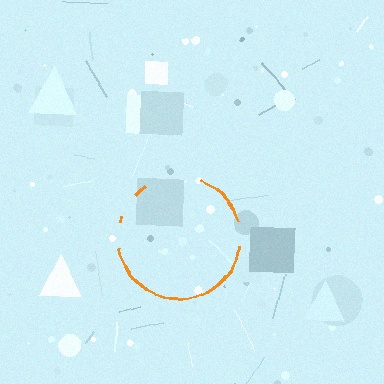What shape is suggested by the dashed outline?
The dashed outline suggests a circle.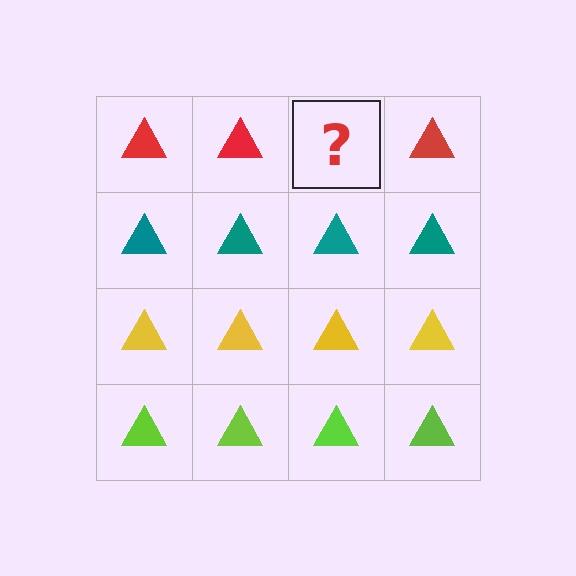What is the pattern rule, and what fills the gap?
The rule is that each row has a consistent color. The gap should be filled with a red triangle.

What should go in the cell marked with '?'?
The missing cell should contain a red triangle.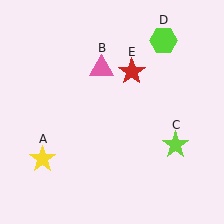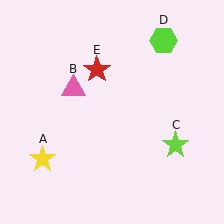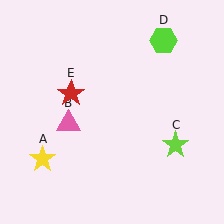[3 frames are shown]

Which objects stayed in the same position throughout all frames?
Yellow star (object A) and lime star (object C) and lime hexagon (object D) remained stationary.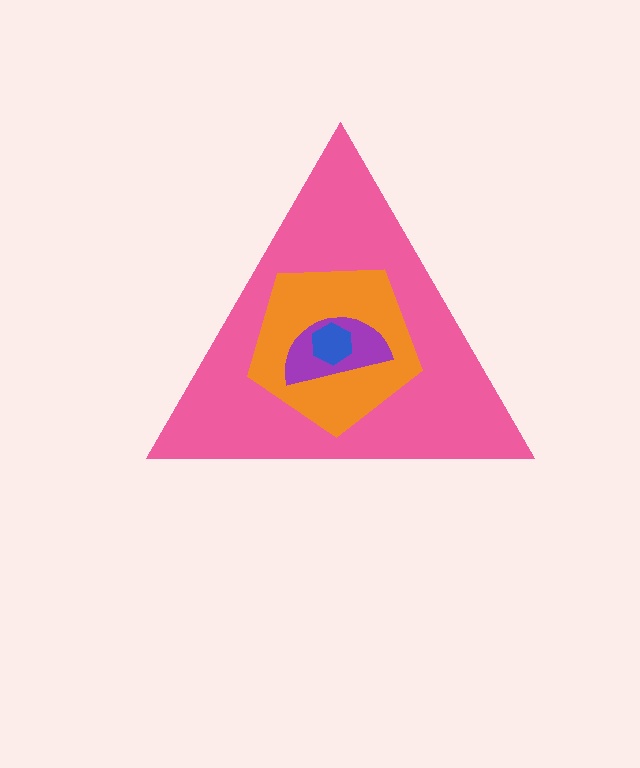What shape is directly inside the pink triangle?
The orange pentagon.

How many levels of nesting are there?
4.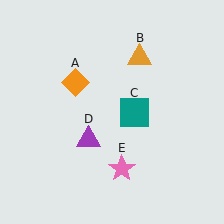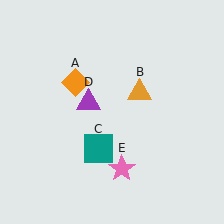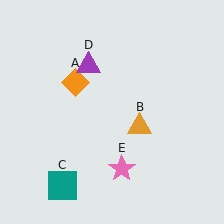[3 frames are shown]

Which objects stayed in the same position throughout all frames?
Orange diamond (object A) and pink star (object E) remained stationary.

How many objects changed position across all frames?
3 objects changed position: orange triangle (object B), teal square (object C), purple triangle (object D).